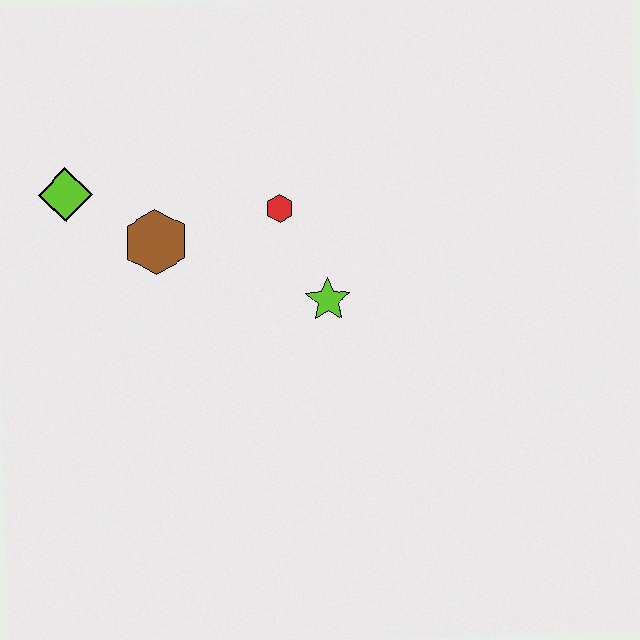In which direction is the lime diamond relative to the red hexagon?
The lime diamond is to the left of the red hexagon.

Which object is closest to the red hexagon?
The lime star is closest to the red hexagon.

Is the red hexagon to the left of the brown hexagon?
No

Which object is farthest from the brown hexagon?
The lime star is farthest from the brown hexagon.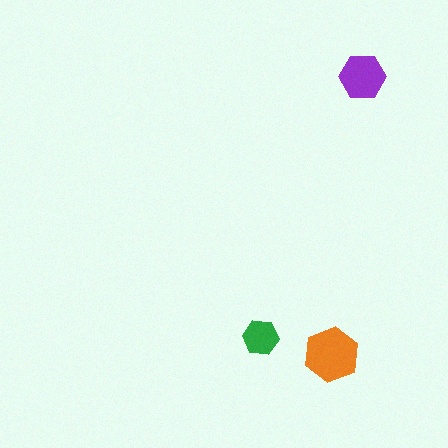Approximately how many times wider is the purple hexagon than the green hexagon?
About 1.5 times wider.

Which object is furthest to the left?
The green hexagon is leftmost.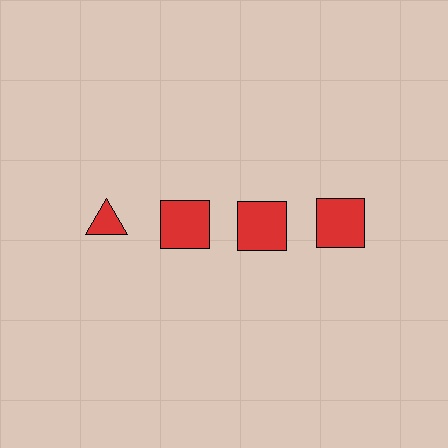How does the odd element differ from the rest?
It has a different shape: triangle instead of square.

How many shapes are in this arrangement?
There are 4 shapes arranged in a grid pattern.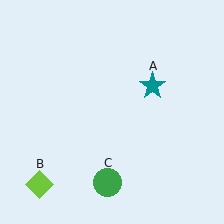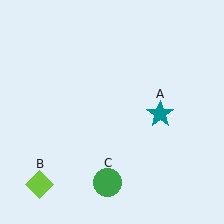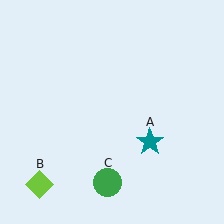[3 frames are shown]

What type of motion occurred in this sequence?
The teal star (object A) rotated clockwise around the center of the scene.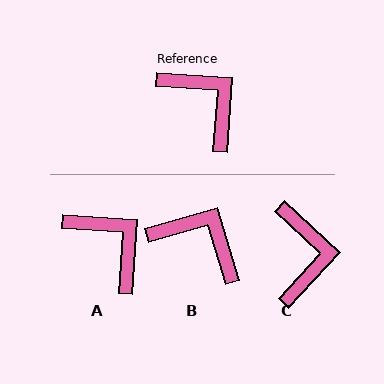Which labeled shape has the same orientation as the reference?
A.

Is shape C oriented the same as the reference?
No, it is off by about 39 degrees.